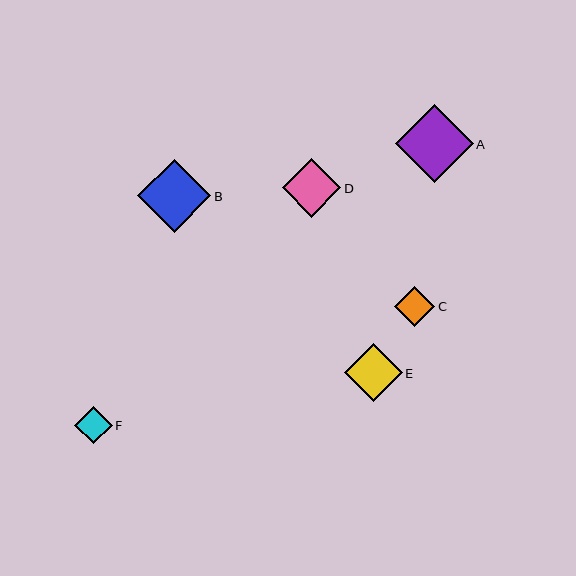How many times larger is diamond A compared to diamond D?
Diamond A is approximately 1.3 times the size of diamond D.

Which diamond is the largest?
Diamond A is the largest with a size of approximately 78 pixels.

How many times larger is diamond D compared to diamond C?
Diamond D is approximately 1.5 times the size of diamond C.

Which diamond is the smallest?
Diamond F is the smallest with a size of approximately 38 pixels.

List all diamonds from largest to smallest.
From largest to smallest: A, B, D, E, C, F.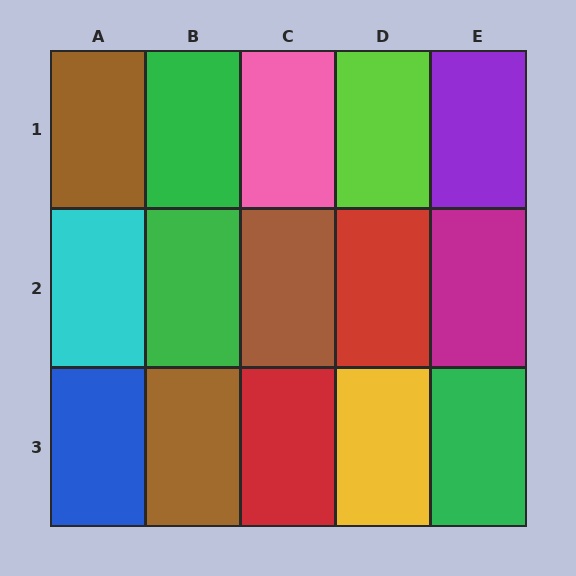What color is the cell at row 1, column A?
Brown.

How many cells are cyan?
1 cell is cyan.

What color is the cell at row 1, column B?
Green.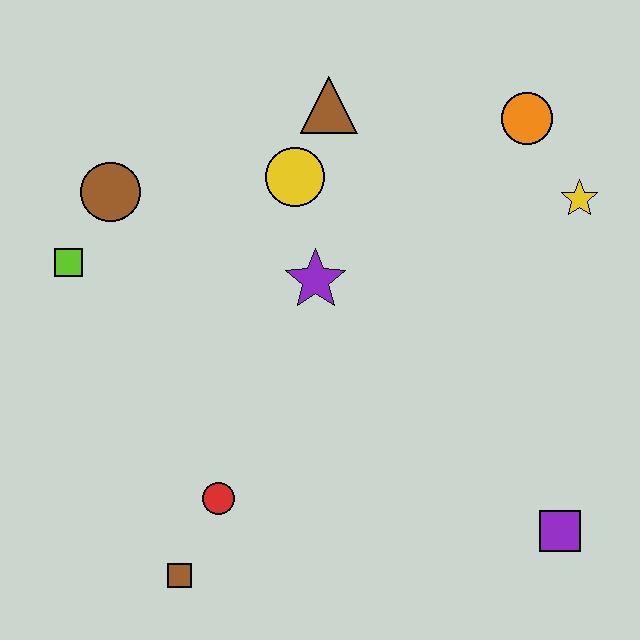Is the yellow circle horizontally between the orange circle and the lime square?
Yes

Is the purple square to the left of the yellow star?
Yes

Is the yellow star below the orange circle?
Yes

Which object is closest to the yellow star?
The orange circle is closest to the yellow star.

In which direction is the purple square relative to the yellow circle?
The purple square is below the yellow circle.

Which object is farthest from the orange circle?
The brown square is farthest from the orange circle.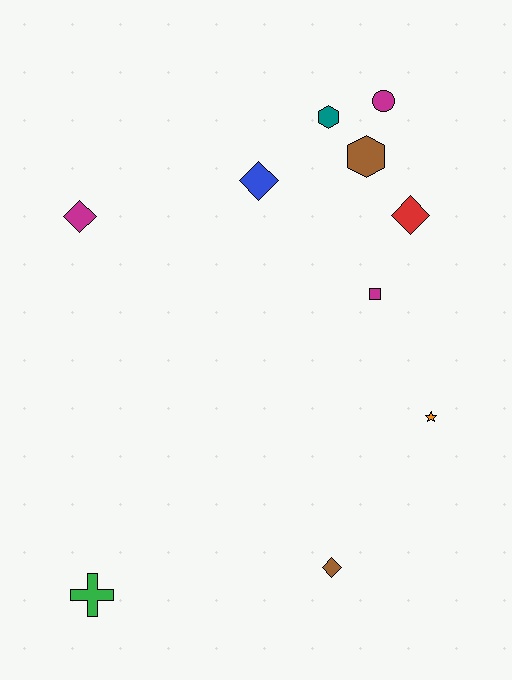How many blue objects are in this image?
There is 1 blue object.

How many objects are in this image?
There are 10 objects.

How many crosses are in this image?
There is 1 cross.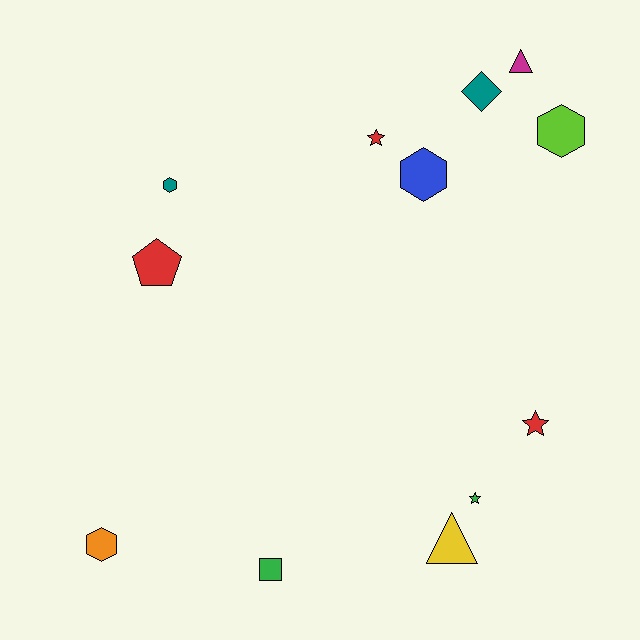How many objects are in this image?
There are 12 objects.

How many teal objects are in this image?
There are 2 teal objects.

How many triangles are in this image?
There are 2 triangles.